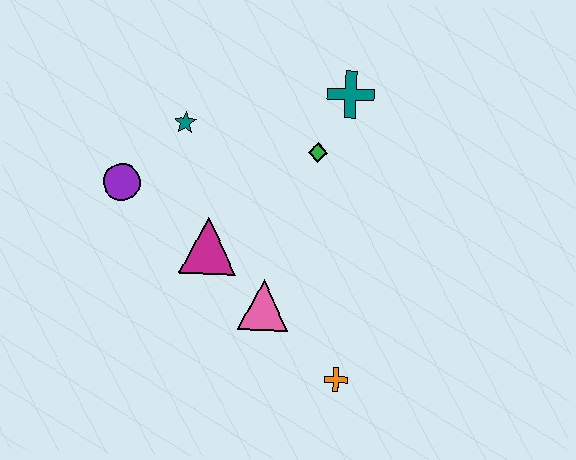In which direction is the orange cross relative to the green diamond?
The orange cross is below the green diamond.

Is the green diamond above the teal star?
No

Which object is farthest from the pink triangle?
The teal cross is farthest from the pink triangle.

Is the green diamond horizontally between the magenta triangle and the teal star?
No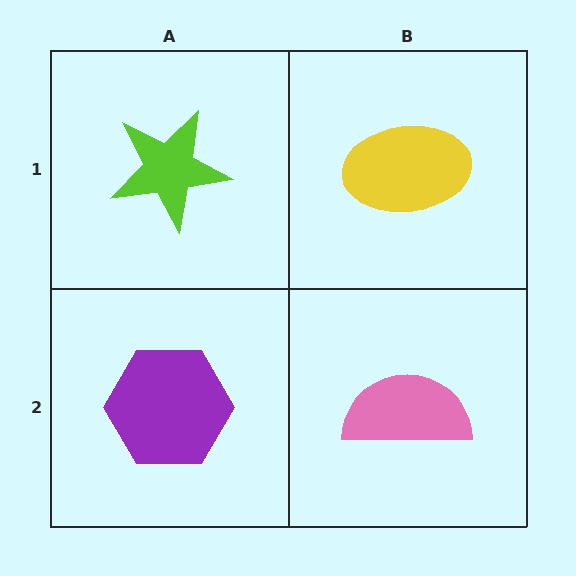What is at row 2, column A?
A purple hexagon.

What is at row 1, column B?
A yellow ellipse.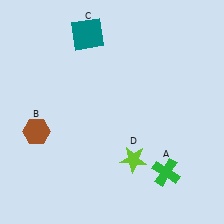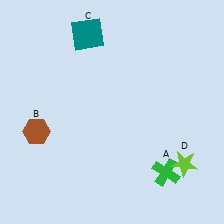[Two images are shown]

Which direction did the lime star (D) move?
The lime star (D) moved right.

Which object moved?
The lime star (D) moved right.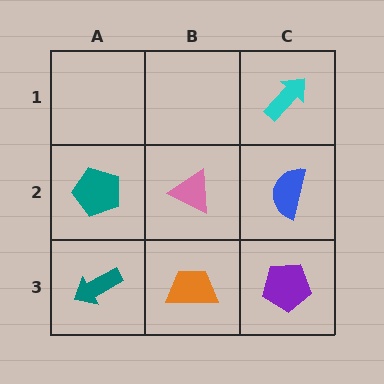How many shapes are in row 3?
3 shapes.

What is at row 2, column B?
A pink triangle.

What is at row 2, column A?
A teal pentagon.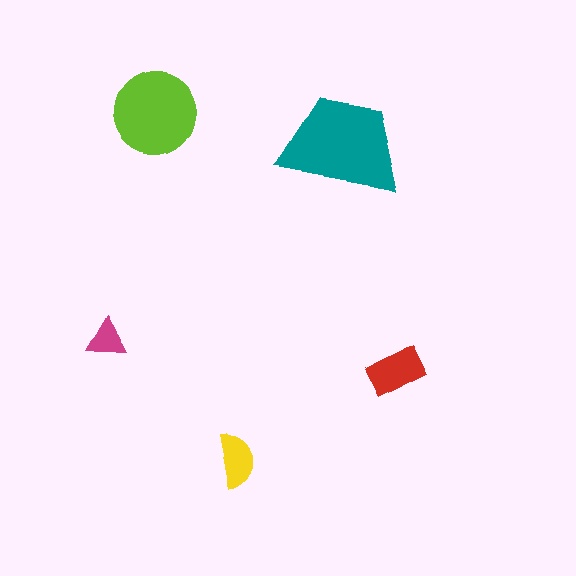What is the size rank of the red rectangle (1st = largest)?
3rd.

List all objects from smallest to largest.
The magenta triangle, the yellow semicircle, the red rectangle, the lime circle, the teal trapezoid.